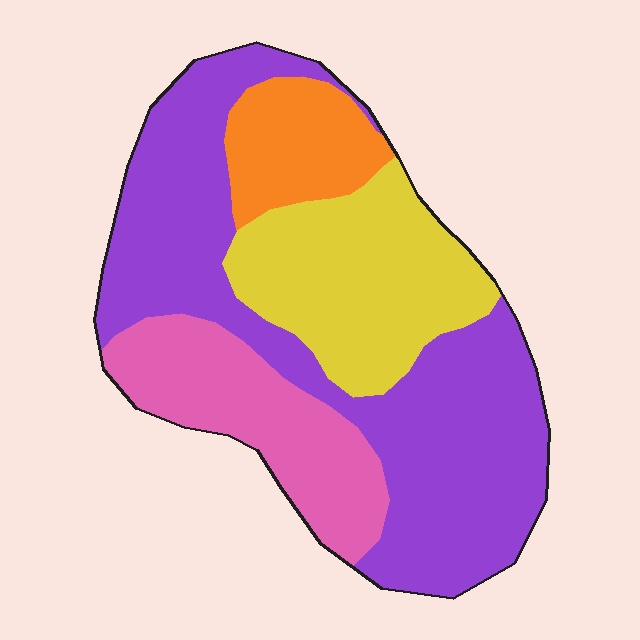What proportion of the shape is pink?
Pink covers about 20% of the shape.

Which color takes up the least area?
Orange, at roughly 10%.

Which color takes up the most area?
Purple, at roughly 45%.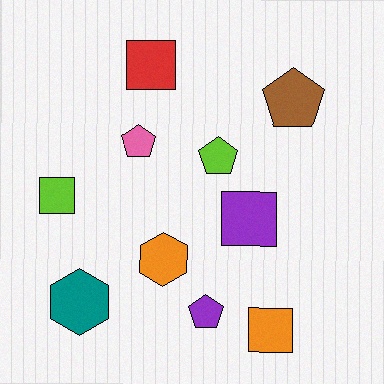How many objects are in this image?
There are 10 objects.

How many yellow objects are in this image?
There are no yellow objects.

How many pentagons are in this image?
There are 4 pentagons.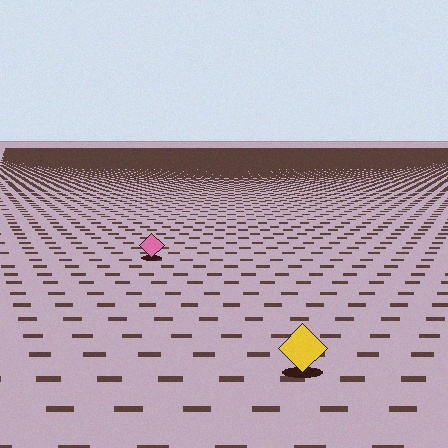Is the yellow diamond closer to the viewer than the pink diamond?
Yes. The yellow diamond is closer — you can tell from the texture gradient: the ground texture is coarser near it.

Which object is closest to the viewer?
The yellow diamond is closest. The texture marks near it are larger and more spread out.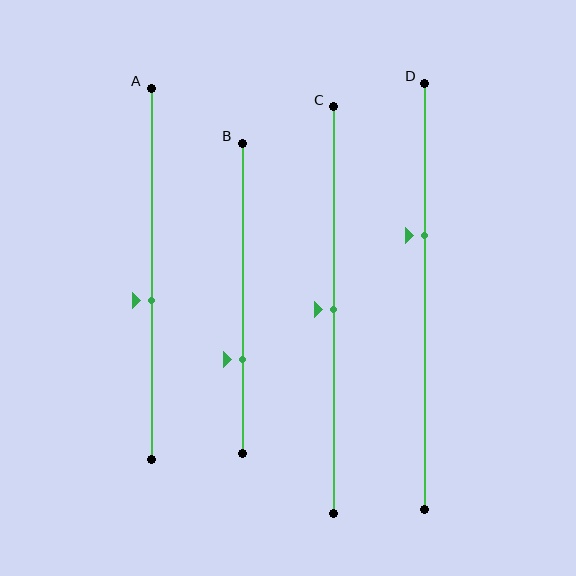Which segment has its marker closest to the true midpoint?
Segment C has its marker closest to the true midpoint.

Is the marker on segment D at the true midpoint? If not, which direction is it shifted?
No, the marker on segment D is shifted upward by about 14% of the segment length.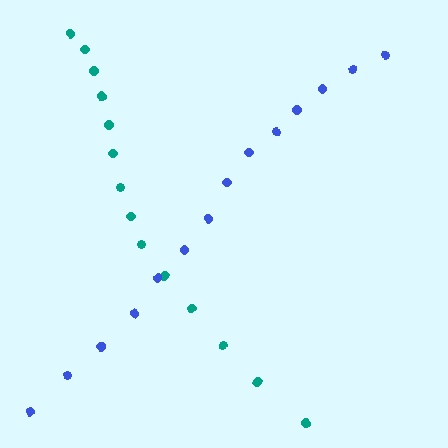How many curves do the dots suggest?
There are 2 distinct paths.